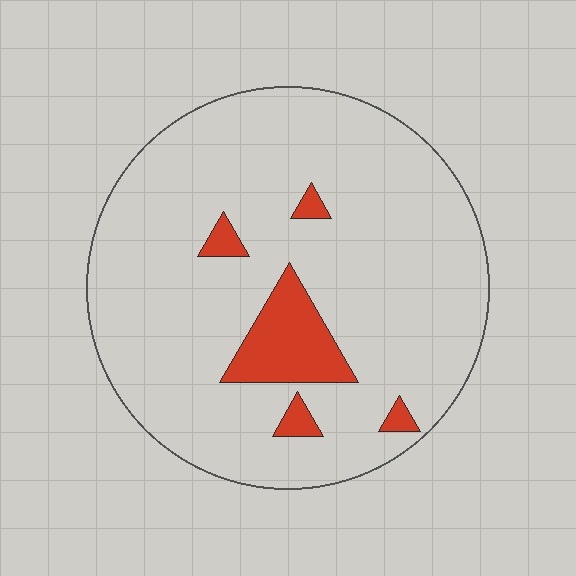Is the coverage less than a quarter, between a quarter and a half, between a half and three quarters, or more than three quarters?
Less than a quarter.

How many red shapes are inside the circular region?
5.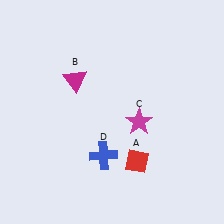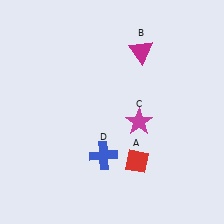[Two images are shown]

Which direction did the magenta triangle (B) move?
The magenta triangle (B) moved right.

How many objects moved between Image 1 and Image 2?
1 object moved between the two images.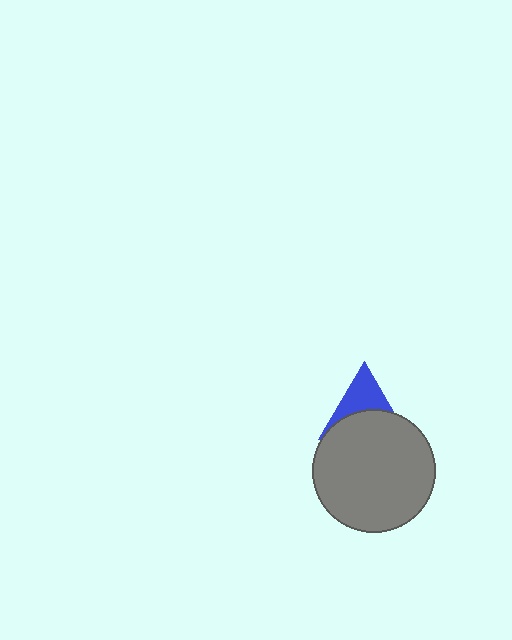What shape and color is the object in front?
The object in front is a gray circle.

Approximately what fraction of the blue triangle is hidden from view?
Roughly 54% of the blue triangle is hidden behind the gray circle.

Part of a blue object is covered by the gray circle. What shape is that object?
It is a triangle.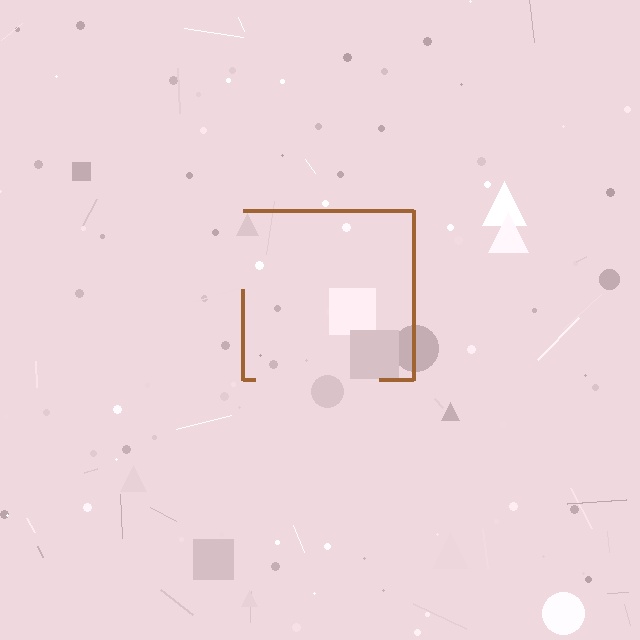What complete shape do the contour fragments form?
The contour fragments form a square.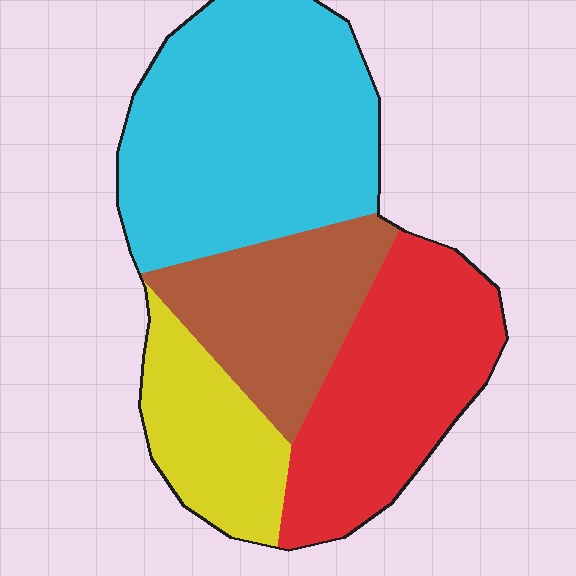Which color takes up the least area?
Yellow, at roughly 15%.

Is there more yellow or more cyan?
Cyan.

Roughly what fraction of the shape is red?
Red takes up between a sixth and a third of the shape.